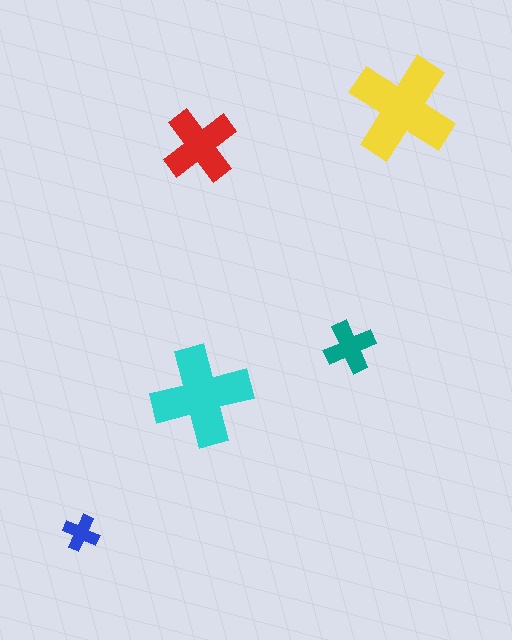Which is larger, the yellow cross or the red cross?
The yellow one.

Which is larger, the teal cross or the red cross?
The red one.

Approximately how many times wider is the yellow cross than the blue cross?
About 3 times wider.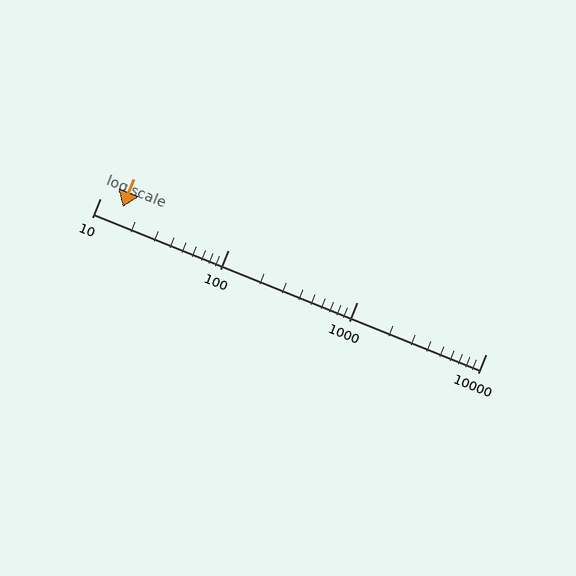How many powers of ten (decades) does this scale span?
The scale spans 3 decades, from 10 to 10000.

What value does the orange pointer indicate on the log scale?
The pointer indicates approximately 15.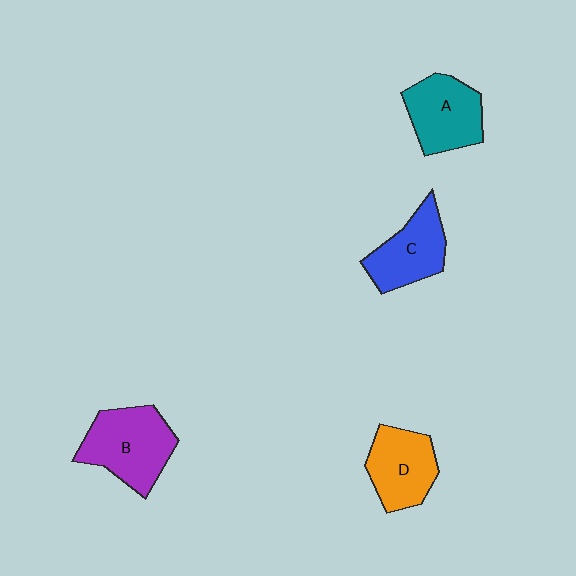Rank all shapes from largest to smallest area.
From largest to smallest: B (purple), A (teal), D (orange), C (blue).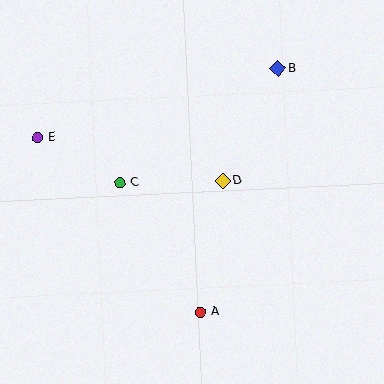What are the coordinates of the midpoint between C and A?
The midpoint between C and A is at (160, 247).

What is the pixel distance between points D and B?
The distance between D and B is 125 pixels.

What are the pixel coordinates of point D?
Point D is at (223, 181).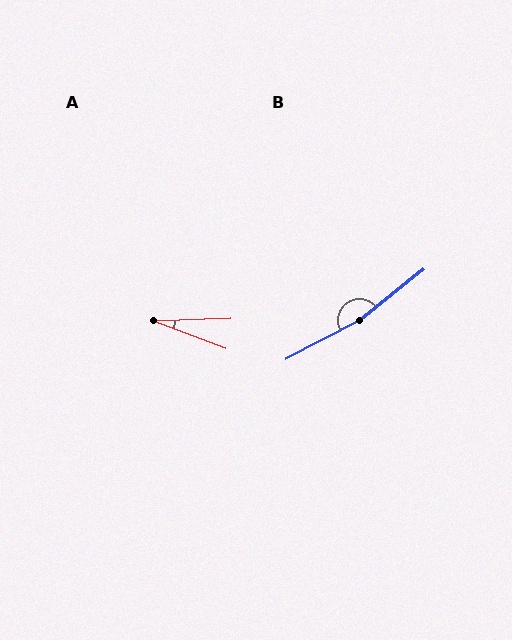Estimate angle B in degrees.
Approximately 169 degrees.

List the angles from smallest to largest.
A (23°), B (169°).